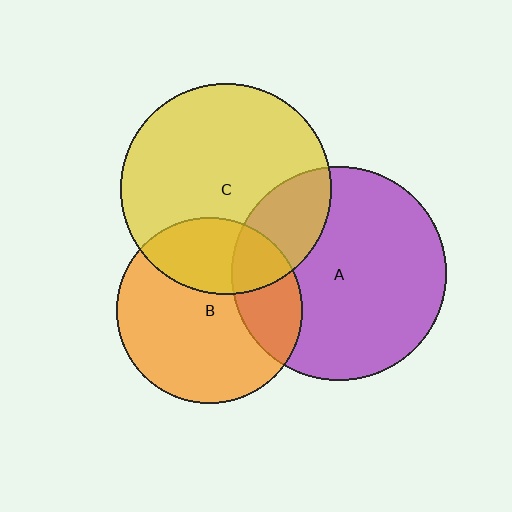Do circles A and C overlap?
Yes.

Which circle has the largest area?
Circle A (purple).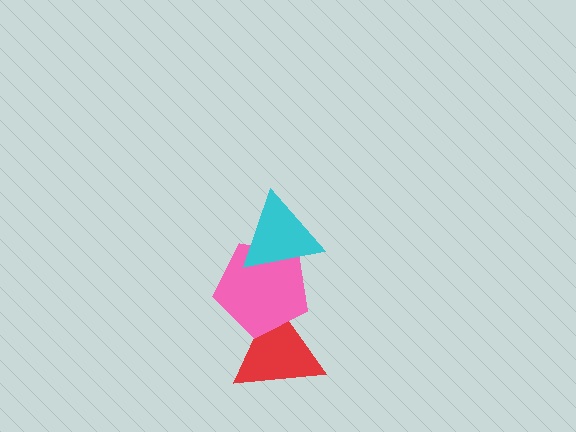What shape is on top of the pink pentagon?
The cyan triangle is on top of the pink pentagon.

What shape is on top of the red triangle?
The pink pentagon is on top of the red triangle.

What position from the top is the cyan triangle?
The cyan triangle is 1st from the top.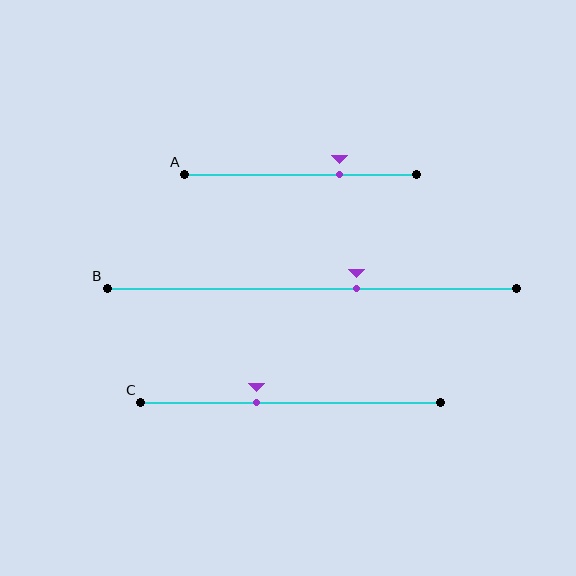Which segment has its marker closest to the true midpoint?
Segment B has its marker closest to the true midpoint.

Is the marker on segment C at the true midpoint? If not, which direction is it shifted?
No, the marker on segment C is shifted to the left by about 11% of the segment length.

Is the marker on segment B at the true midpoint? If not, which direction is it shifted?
No, the marker on segment B is shifted to the right by about 11% of the segment length.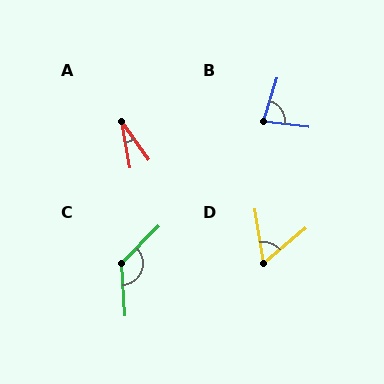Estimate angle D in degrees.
Approximately 59 degrees.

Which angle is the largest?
C, at approximately 130 degrees.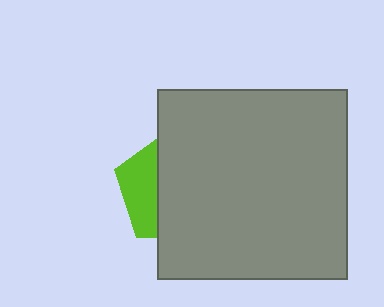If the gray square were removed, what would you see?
You would see the complete lime pentagon.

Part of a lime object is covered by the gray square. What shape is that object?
It is a pentagon.